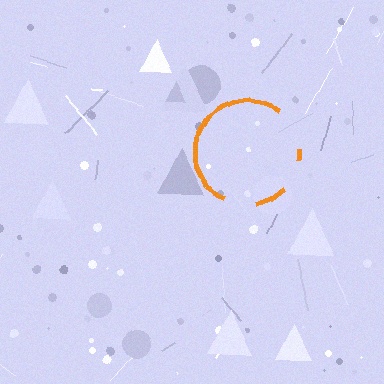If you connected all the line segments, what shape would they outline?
They would outline a circle.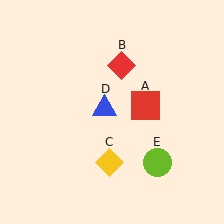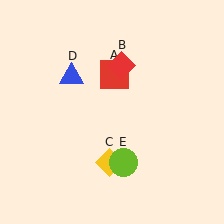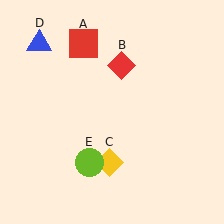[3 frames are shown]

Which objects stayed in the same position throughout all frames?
Red diamond (object B) and yellow diamond (object C) remained stationary.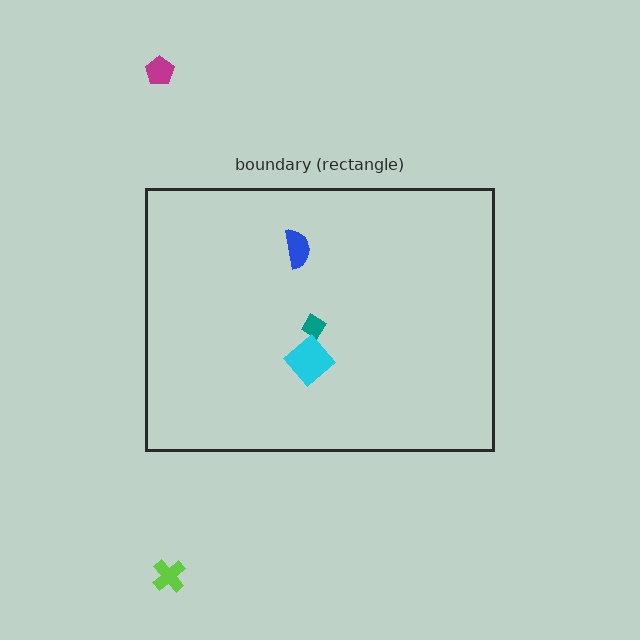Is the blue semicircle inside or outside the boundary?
Inside.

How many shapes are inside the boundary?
3 inside, 2 outside.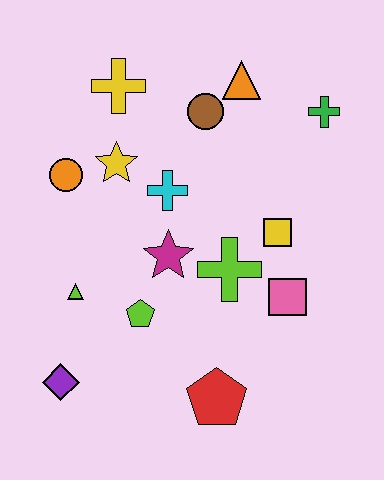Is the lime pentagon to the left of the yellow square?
Yes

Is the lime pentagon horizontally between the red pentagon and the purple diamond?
Yes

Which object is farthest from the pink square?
The yellow cross is farthest from the pink square.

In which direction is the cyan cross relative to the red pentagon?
The cyan cross is above the red pentagon.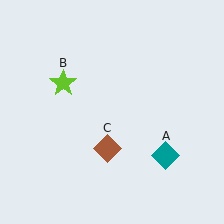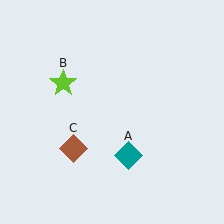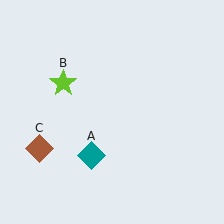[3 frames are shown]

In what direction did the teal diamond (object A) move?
The teal diamond (object A) moved left.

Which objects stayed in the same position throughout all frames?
Lime star (object B) remained stationary.